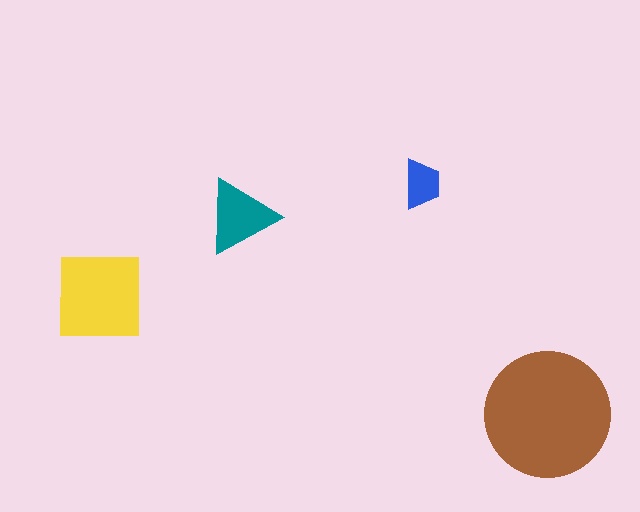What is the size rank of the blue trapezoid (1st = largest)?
4th.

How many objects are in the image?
There are 4 objects in the image.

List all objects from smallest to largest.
The blue trapezoid, the teal triangle, the yellow square, the brown circle.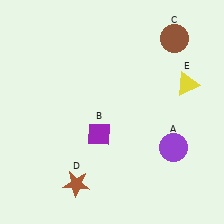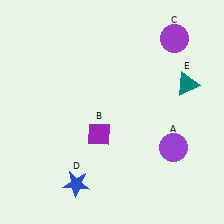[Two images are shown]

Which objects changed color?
C changed from brown to purple. D changed from brown to blue. E changed from yellow to teal.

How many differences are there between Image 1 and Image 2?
There are 3 differences between the two images.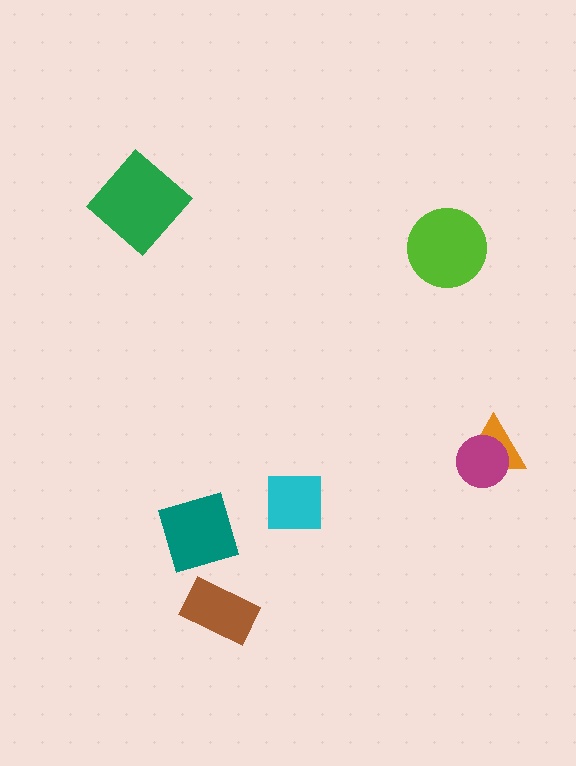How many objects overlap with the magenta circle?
1 object overlaps with the magenta circle.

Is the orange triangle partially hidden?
Yes, it is partially covered by another shape.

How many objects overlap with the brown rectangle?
0 objects overlap with the brown rectangle.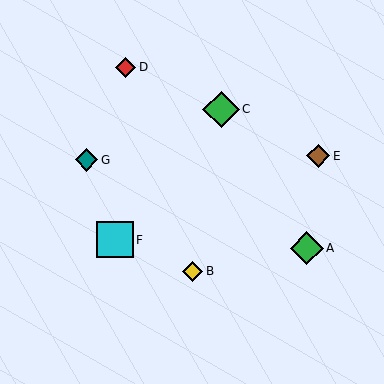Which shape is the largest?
The green diamond (labeled C) is the largest.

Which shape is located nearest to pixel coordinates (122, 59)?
The red diamond (labeled D) at (126, 67) is nearest to that location.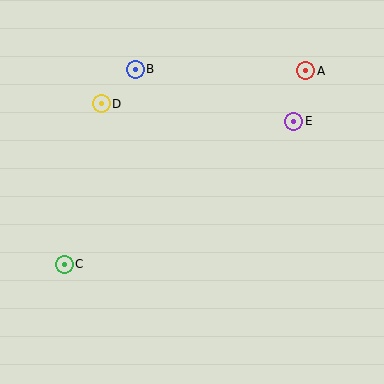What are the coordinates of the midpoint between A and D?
The midpoint between A and D is at (203, 87).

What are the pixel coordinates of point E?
Point E is at (294, 121).